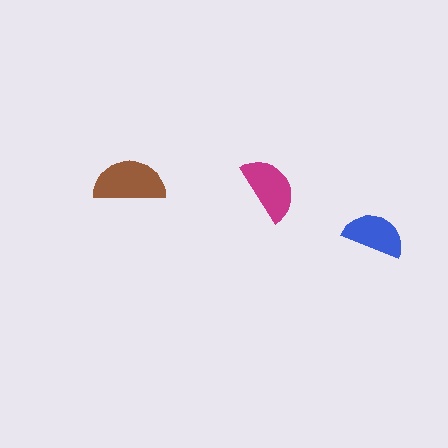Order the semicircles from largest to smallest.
the brown one, the magenta one, the blue one.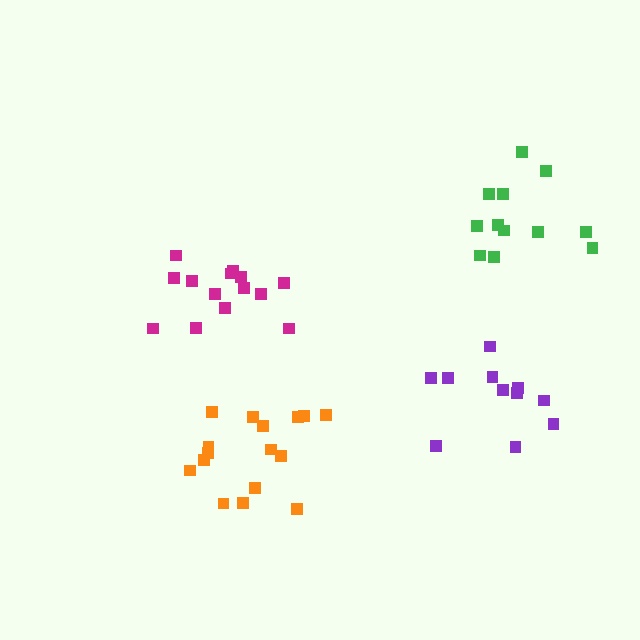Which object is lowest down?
The orange cluster is bottommost.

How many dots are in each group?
Group 1: 14 dots, Group 2: 16 dots, Group 3: 11 dots, Group 4: 12 dots (53 total).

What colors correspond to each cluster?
The clusters are colored: magenta, orange, purple, green.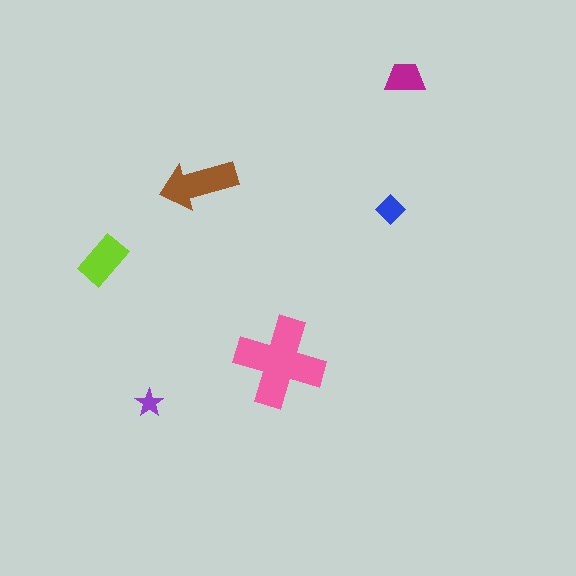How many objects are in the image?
There are 6 objects in the image.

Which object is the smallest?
The purple star.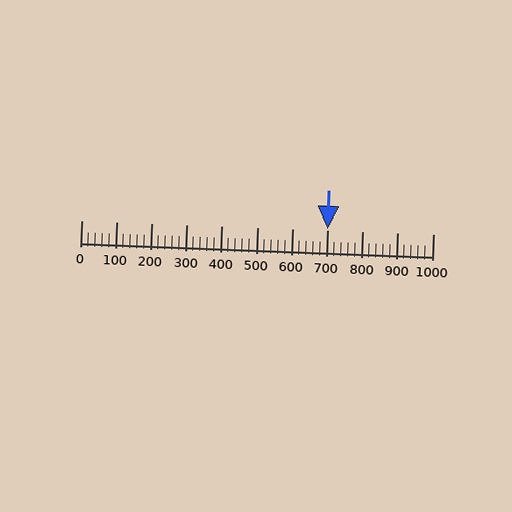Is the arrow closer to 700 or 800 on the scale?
The arrow is closer to 700.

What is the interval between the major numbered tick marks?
The major tick marks are spaced 100 units apart.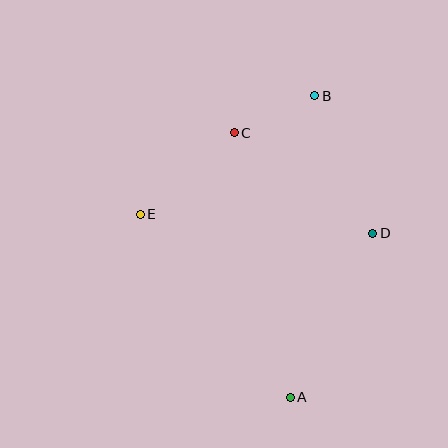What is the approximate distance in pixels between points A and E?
The distance between A and E is approximately 237 pixels.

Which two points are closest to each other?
Points B and C are closest to each other.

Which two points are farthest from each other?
Points A and B are farthest from each other.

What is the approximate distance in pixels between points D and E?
The distance between D and E is approximately 233 pixels.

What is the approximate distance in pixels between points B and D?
The distance between B and D is approximately 149 pixels.